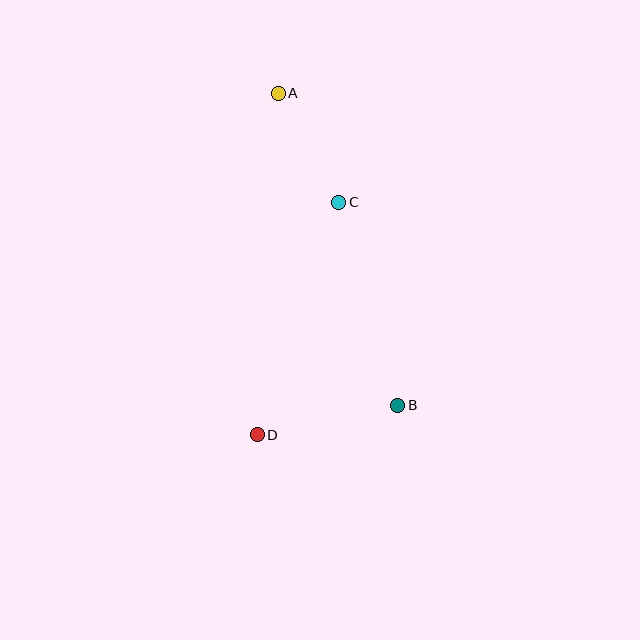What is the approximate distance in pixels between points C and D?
The distance between C and D is approximately 246 pixels.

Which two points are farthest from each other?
Points A and D are farthest from each other.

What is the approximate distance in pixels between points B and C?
The distance between B and C is approximately 212 pixels.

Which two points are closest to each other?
Points A and C are closest to each other.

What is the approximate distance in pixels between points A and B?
The distance between A and B is approximately 334 pixels.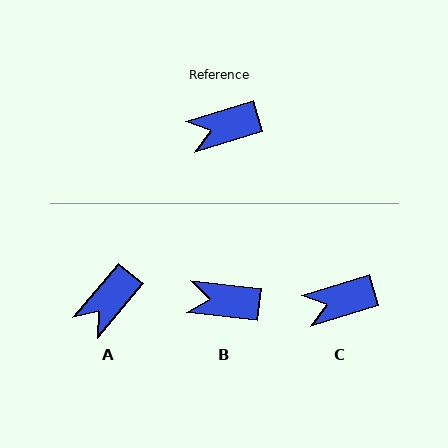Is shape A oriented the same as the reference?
No, it is off by about 33 degrees.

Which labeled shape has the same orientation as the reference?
C.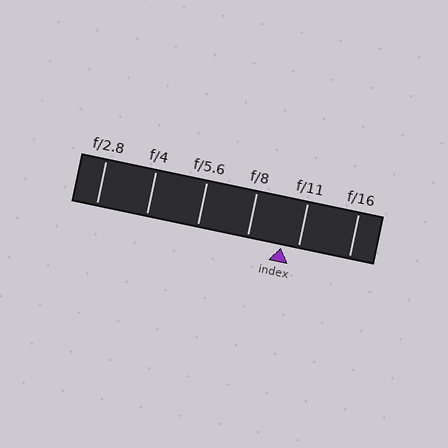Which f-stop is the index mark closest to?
The index mark is closest to f/11.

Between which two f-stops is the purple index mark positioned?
The index mark is between f/8 and f/11.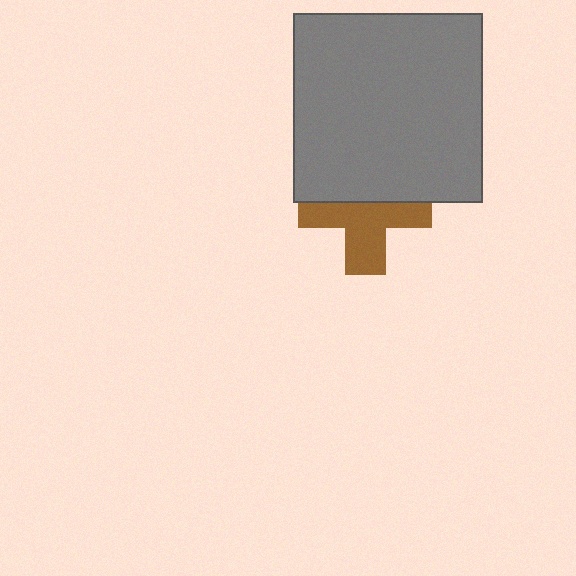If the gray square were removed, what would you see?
You would see the complete brown cross.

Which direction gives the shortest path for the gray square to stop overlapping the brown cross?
Moving up gives the shortest separation.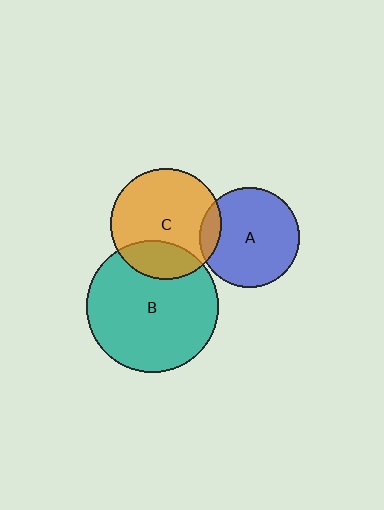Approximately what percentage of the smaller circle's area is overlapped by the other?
Approximately 10%.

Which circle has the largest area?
Circle B (teal).